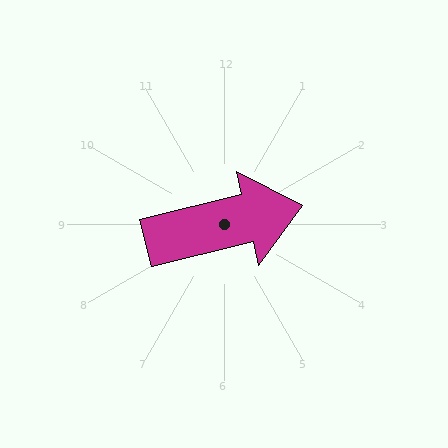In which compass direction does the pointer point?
East.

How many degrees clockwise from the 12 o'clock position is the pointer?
Approximately 76 degrees.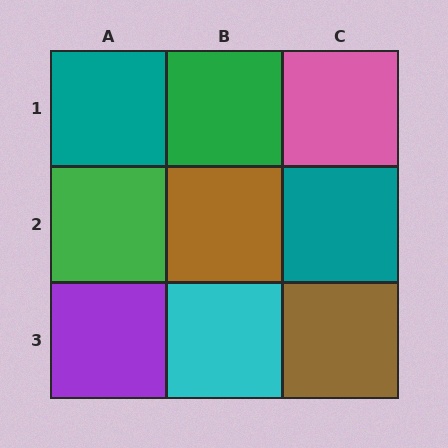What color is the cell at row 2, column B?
Brown.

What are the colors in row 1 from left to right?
Teal, green, pink.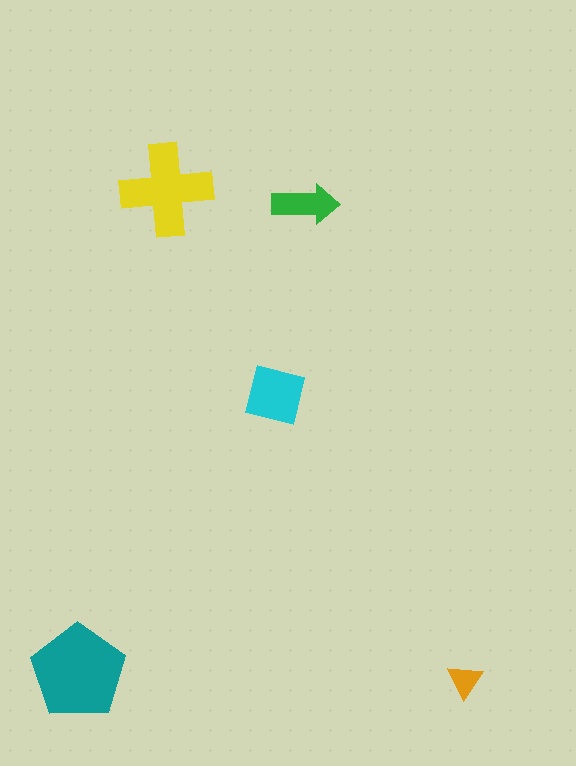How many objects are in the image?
There are 5 objects in the image.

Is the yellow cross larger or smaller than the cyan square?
Larger.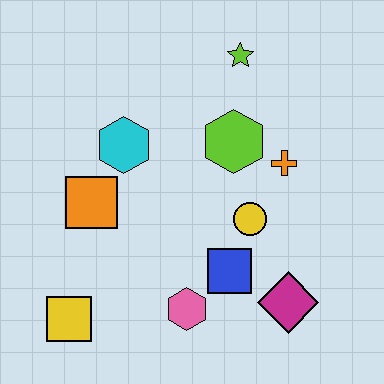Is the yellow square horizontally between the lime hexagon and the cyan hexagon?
No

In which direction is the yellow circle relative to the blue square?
The yellow circle is above the blue square.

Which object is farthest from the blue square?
The lime star is farthest from the blue square.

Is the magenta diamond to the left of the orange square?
No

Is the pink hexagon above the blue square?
No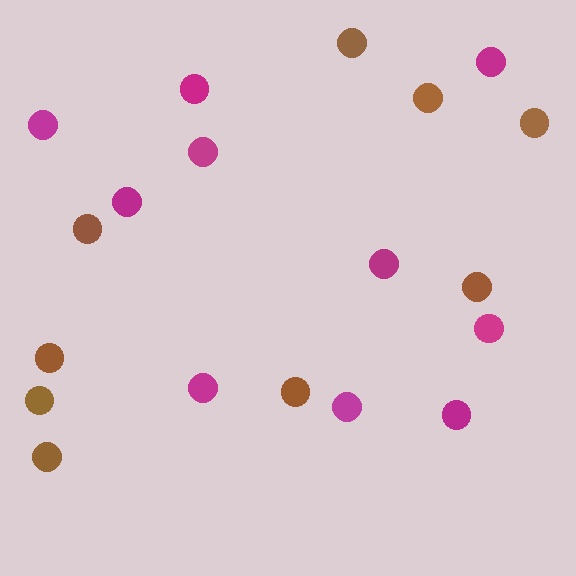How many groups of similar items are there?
There are 2 groups: one group of brown circles (9) and one group of magenta circles (10).